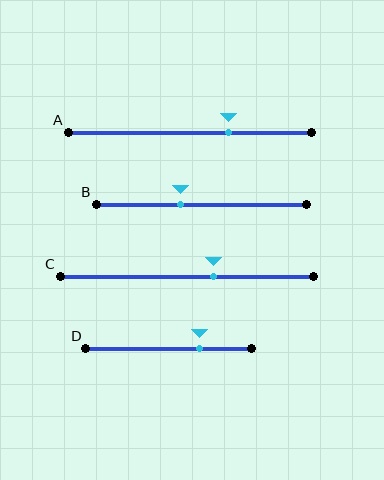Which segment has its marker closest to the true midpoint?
Segment B has its marker closest to the true midpoint.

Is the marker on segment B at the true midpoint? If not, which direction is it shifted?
No, the marker on segment B is shifted to the left by about 10% of the segment length.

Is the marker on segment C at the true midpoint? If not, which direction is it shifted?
No, the marker on segment C is shifted to the right by about 10% of the segment length.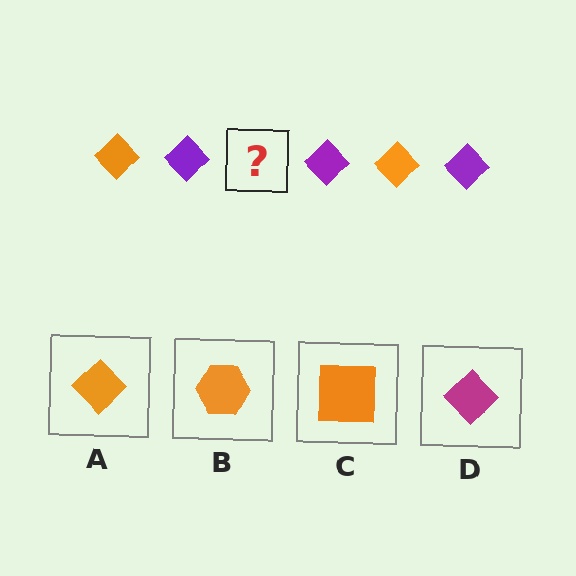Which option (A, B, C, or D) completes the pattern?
A.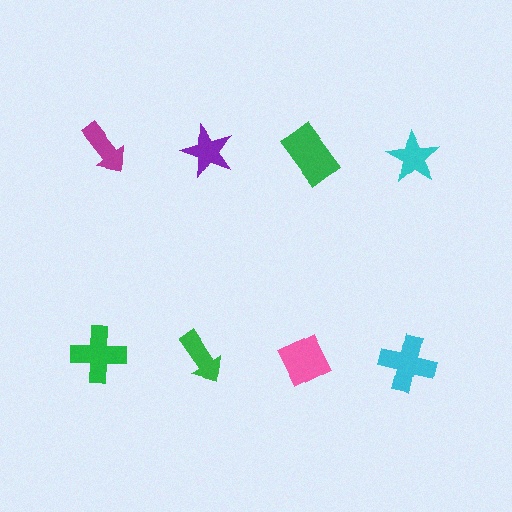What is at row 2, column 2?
A green arrow.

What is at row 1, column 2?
A purple star.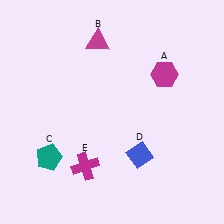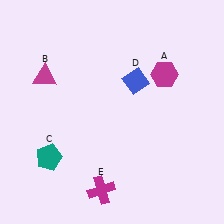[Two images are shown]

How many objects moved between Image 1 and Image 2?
3 objects moved between the two images.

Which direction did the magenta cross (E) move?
The magenta cross (E) moved down.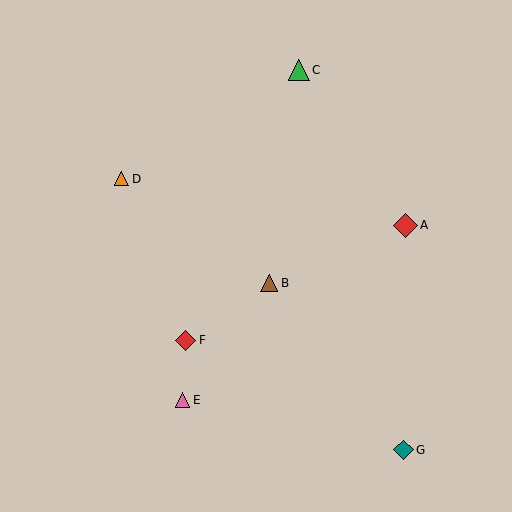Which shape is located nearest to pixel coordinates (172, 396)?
The pink triangle (labeled E) at (183, 400) is nearest to that location.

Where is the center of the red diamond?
The center of the red diamond is at (186, 340).